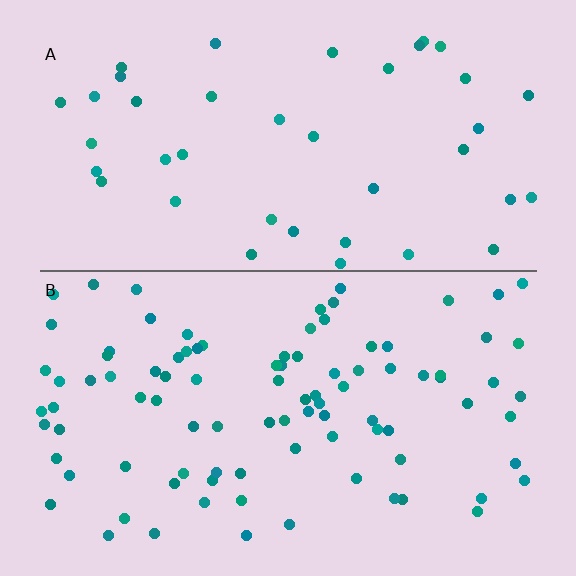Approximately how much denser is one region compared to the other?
Approximately 2.3× — region B over region A.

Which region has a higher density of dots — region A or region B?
B (the bottom).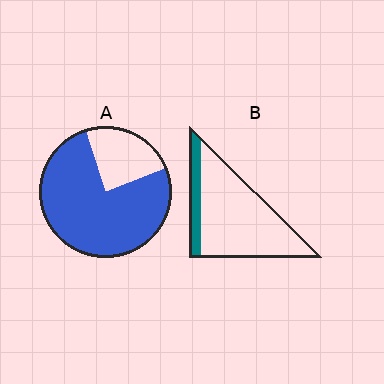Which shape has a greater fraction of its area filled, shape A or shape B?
Shape A.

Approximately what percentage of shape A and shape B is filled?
A is approximately 75% and B is approximately 15%.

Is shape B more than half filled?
No.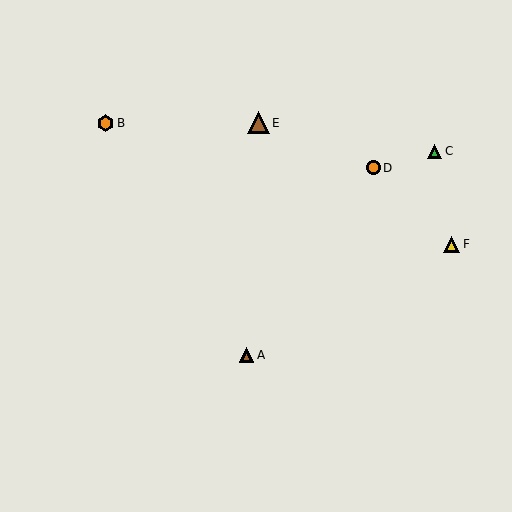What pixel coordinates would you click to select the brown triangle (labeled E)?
Click at (258, 123) to select the brown triangle E.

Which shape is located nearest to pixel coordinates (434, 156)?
The green triangle (labeled C) at (435, 151) is nearest to that location.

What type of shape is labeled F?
Shape F is a yellow triangle.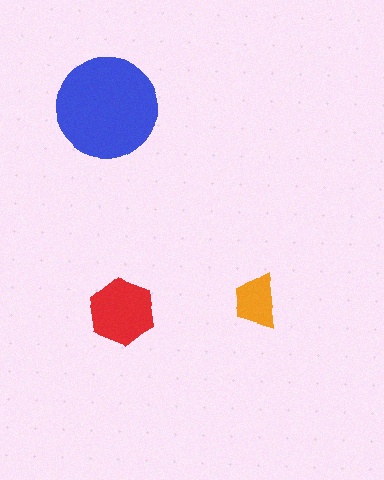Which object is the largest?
The blue circle.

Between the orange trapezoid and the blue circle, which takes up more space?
The blue circle.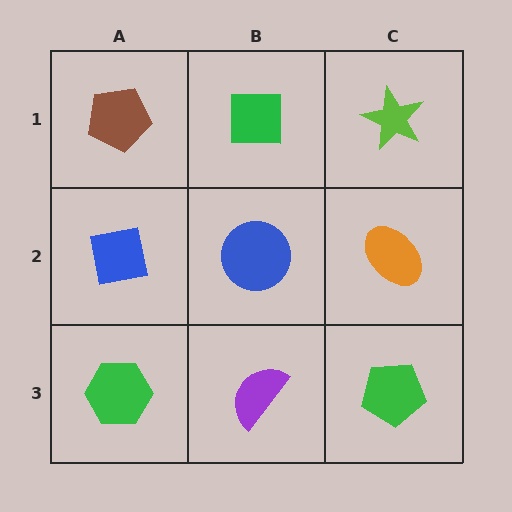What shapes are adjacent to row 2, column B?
A green square (row 1, column B), a purple semicircle (row 3, column B), a blue square (row 2, column A), an orange ellipse (row 2, column C).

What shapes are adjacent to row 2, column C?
A lime star (row 1, column C), a green pentagon (row 3, column C), a blue circle (row 2, column B).